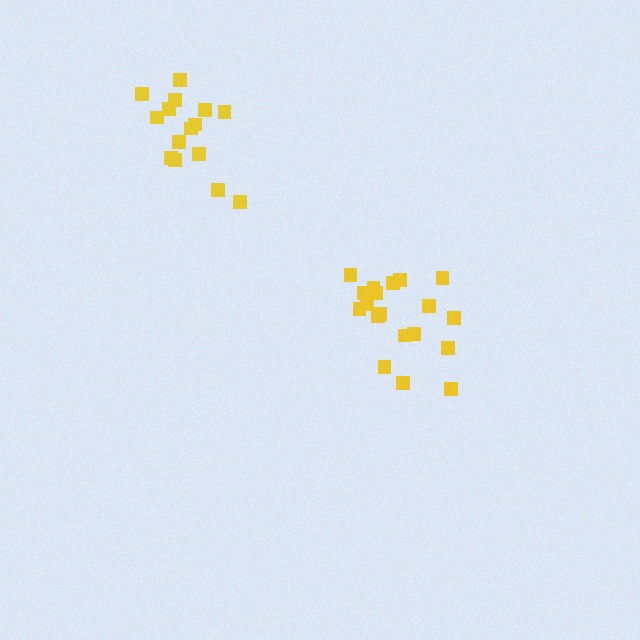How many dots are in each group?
Group 1: 15 dots, Group 2: 19 dots (34 total).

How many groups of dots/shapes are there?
There are 2 groups.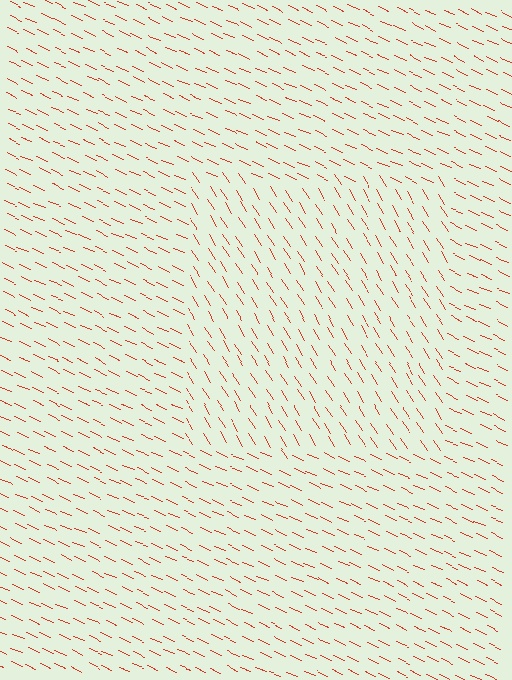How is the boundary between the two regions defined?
The boundary is defined purely by a change in line orientation (approximately 34 degrees difference). All lines are the same color and thickness.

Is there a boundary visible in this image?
Yes, there is a texture boundary formed by a change in line orientation.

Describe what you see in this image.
The image is filled with small red line segments. A rectangle region in the image has lines oriented differently from the surrounding lines, creating a visible texture boundary.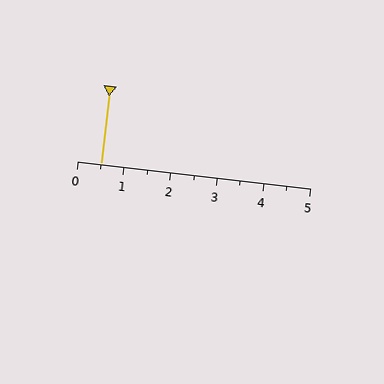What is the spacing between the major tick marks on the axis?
The major ticks are spaced 1 apart.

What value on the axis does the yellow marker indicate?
The marker indicates approximately 0.5.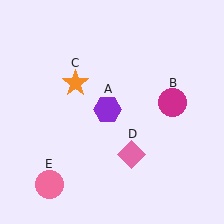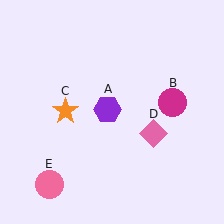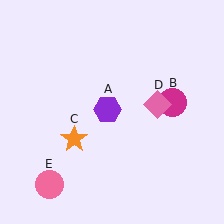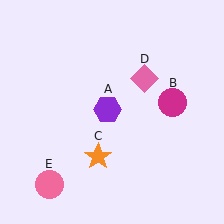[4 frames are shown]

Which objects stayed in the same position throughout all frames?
Purple hexagon (object A) and magenta circle (object B) and pink circle (object E) remained stationary.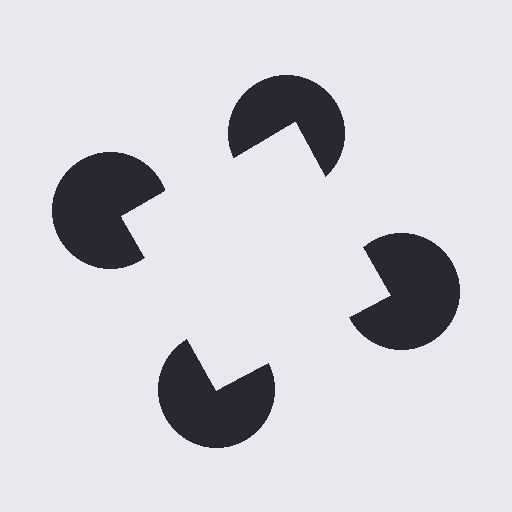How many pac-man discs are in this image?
There are 4 — one at each vertex of the illusory square.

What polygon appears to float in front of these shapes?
An illusory square — its edges are inferred from the aligned wedge cuts in the pac-man discs, not physically drawn.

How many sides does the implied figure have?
4 sides.